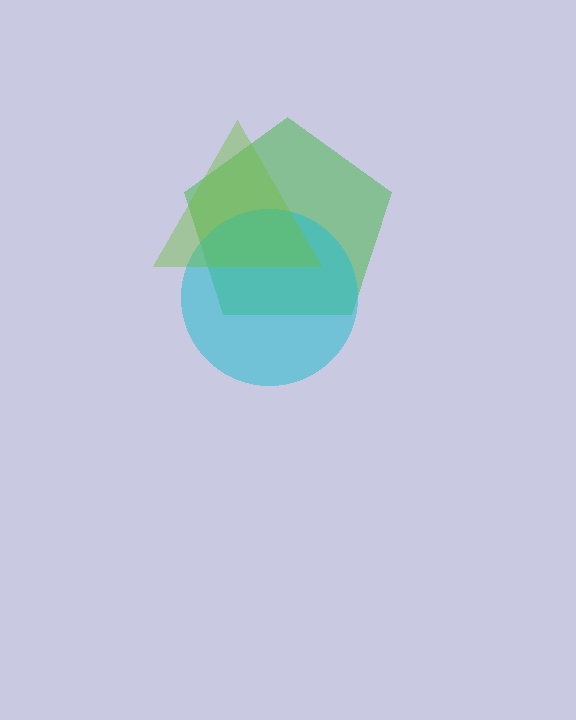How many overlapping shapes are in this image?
There are 3 overlapping shapes in the image.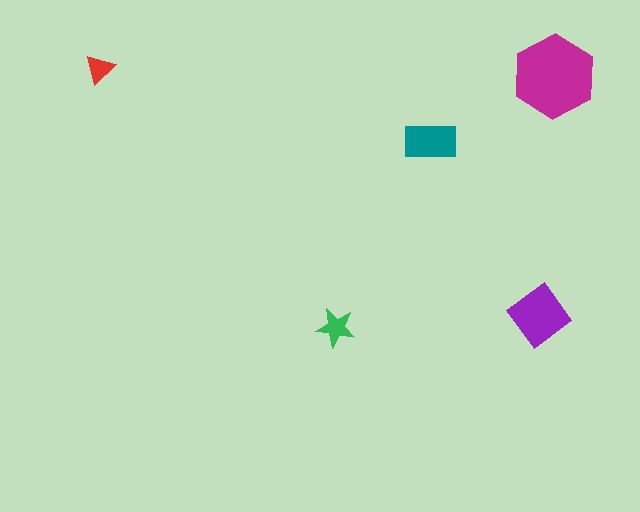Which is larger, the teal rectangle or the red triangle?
The teal rectangle.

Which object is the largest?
The magenta hexagon.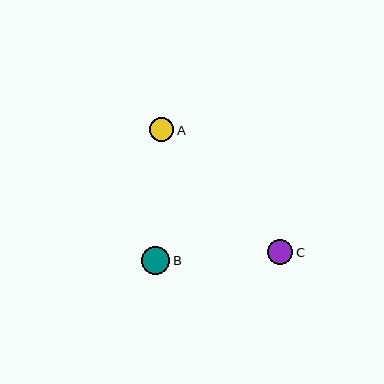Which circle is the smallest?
Circle A is the smallest with a size of approximately 24 pixels.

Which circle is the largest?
Circle B is the largest with a size of approximately 28 pixels.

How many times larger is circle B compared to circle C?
Circle B is approximately 1.1 times the size of circle C.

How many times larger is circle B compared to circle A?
Circle B is approximately 1.2 times the size of circle A.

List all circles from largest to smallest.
From largest to smallest: B, C, A.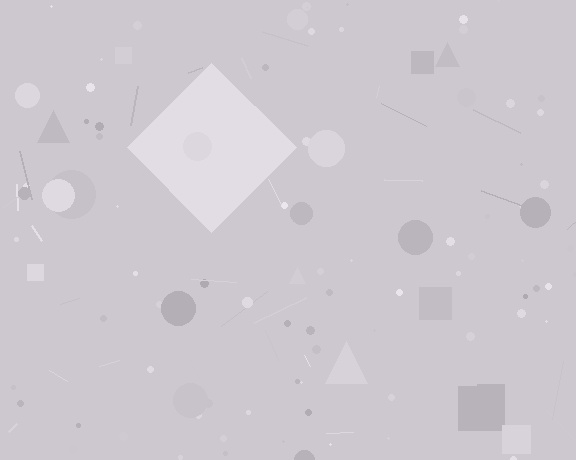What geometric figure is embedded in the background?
A diamond is embedded in the background.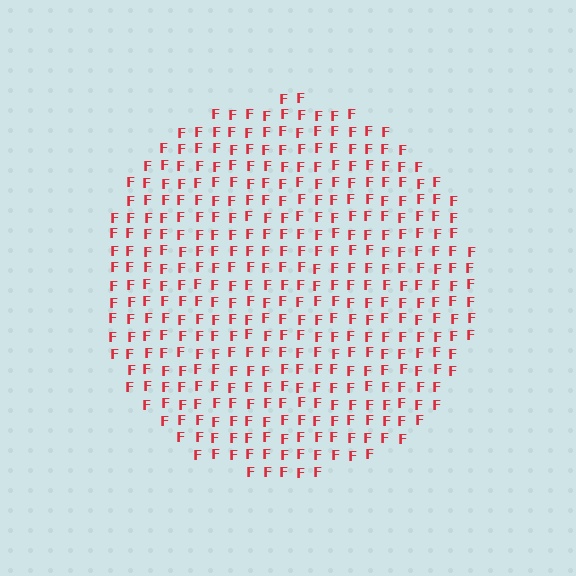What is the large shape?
The large shape is a circle.